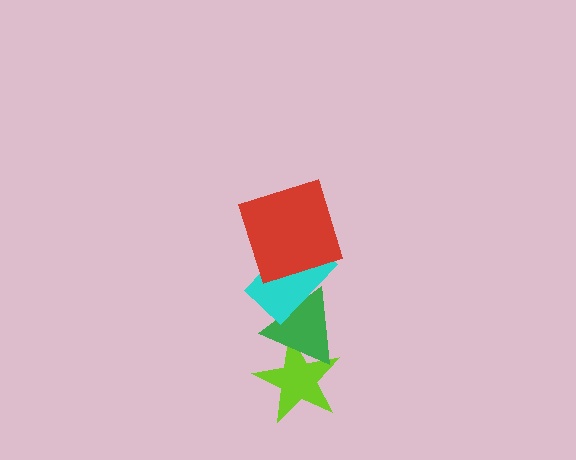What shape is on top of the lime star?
The green triangle is on top of the lime star.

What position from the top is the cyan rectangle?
The cyan rectangle is 2nd from the top.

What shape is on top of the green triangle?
The cyan rectangle is on top of the green triangle.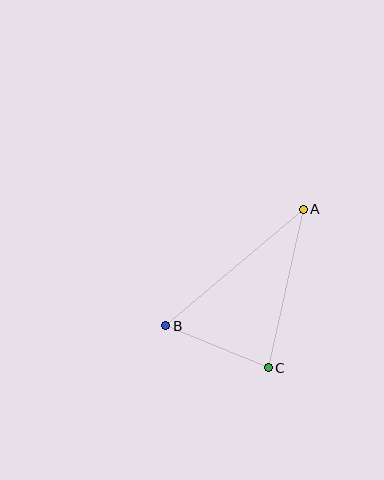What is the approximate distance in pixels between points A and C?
The distance between A and C is approximately 163 pixels.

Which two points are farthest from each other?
Points A and B are farthest from each other.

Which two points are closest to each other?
Points B and C are closest to each other.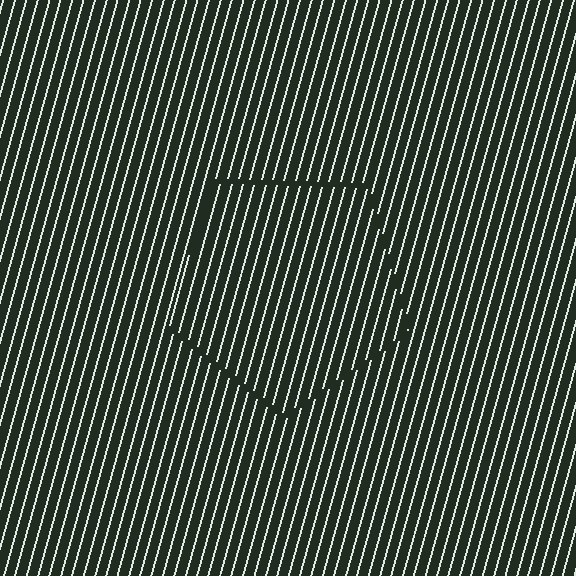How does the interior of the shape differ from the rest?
The interior of the shape contains the same grating, shifted by half a period — the contour is defined by the phase discontinuity where line-ends from the inner and outer gratings abut.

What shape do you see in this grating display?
An illusory pentagon. The interior of the shape contains the same grating, shifted by half a period — the contour is defined by the phase discontinuity where line-ends from the inner and outer gratings abut.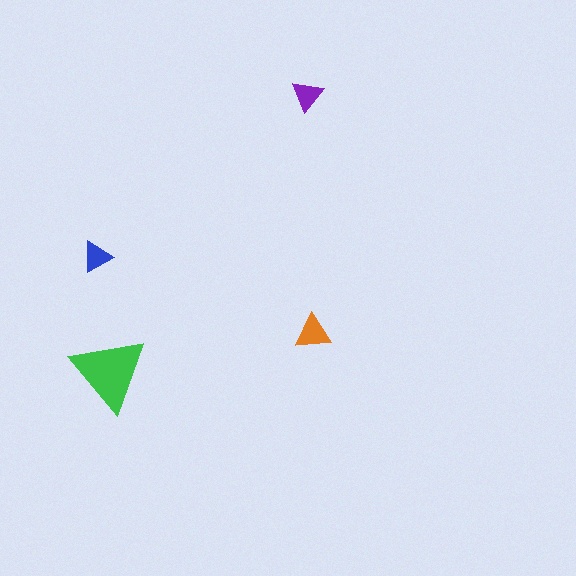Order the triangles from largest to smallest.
the green one, the orange one, the purple one, the blue one.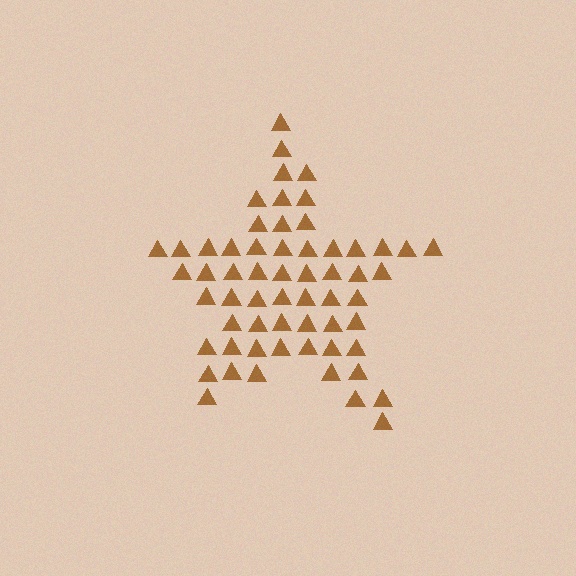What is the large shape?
The large shape is a star.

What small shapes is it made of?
It is made of small triangles.